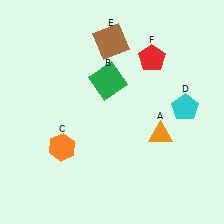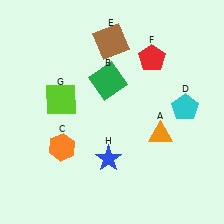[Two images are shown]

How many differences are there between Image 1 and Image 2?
There are 2 differences between the two images.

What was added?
A lime square (G), a blue star (H) were added in Image 2.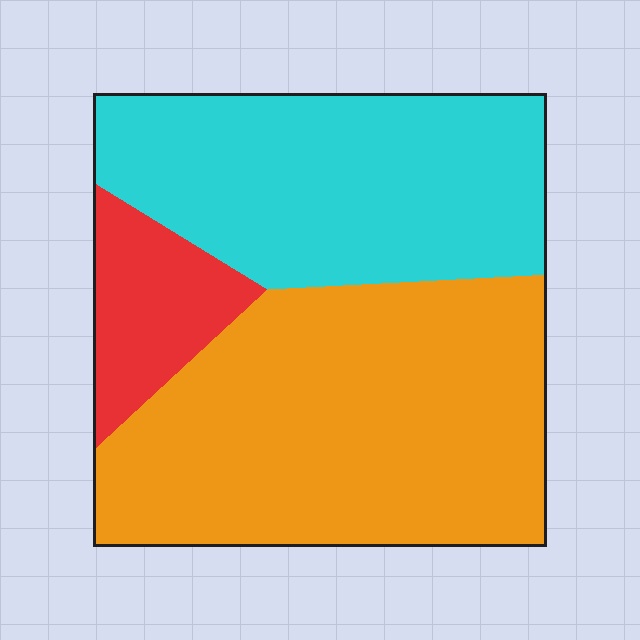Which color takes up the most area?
Orange, at roughly 50%.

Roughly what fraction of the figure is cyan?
Cyan covers 38% of the figure.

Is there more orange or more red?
Orange.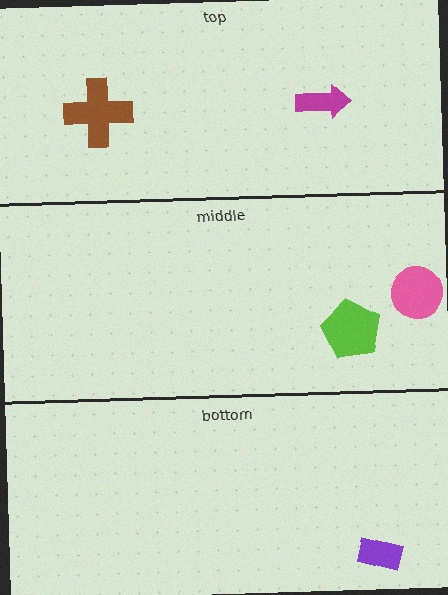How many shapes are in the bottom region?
1.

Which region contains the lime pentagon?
The middle region.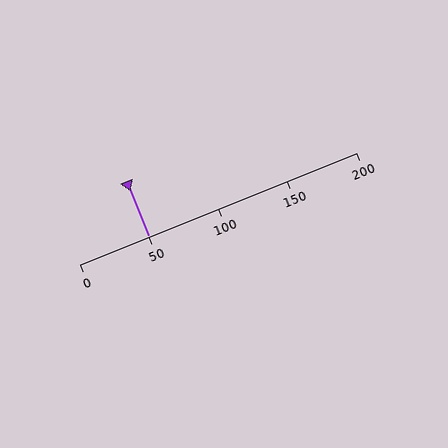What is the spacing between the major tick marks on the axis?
The major ticks are spaced 50 apart.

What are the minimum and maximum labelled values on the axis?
The axis runs from 0 to 200.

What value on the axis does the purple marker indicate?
The marker indicates approximately 50.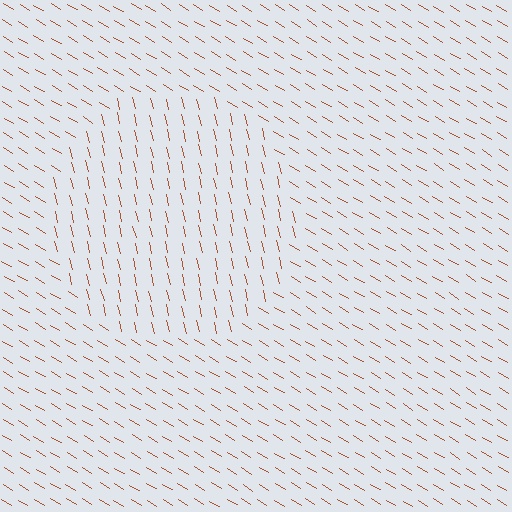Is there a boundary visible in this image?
Yes, there is a texture boundary formed by a change in line orientation.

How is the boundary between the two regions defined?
The boundary is defined purely by a change in line orientation (approximately 45 degrees difference). All lines are the same color and thickness.